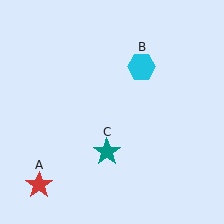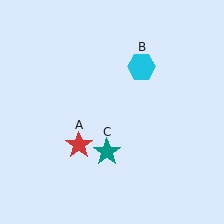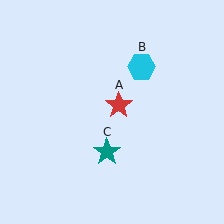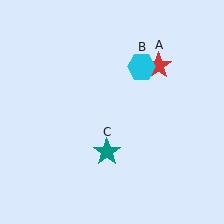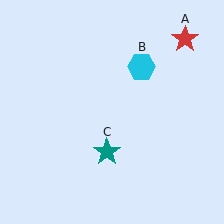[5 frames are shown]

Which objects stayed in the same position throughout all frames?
Cyan hexagon (object B) and teal star (object C) remained stationary.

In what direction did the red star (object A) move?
The red star (object A) moved up and to the right.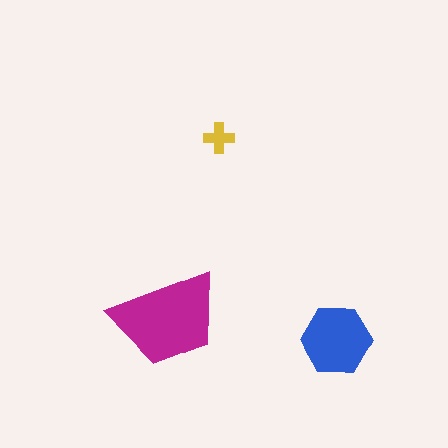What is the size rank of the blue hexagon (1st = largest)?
2nd.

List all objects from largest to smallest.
The magenta trapezoid, the blue hexagon, the yellow cross.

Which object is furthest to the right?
The blue hexagon is rightmost.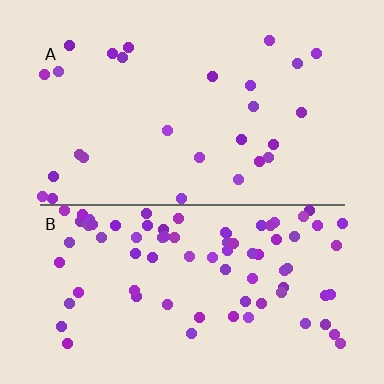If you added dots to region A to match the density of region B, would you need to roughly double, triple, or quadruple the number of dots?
Approximately triple.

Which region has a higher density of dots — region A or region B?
B (the bottom).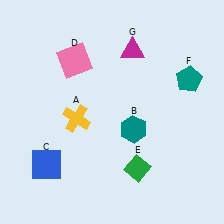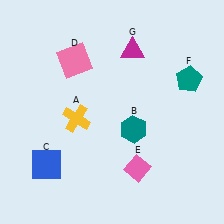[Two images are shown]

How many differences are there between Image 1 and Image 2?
There is 1 difference between the two images.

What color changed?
The diamond (E) changed from green in Image 1 to pink in Image 2.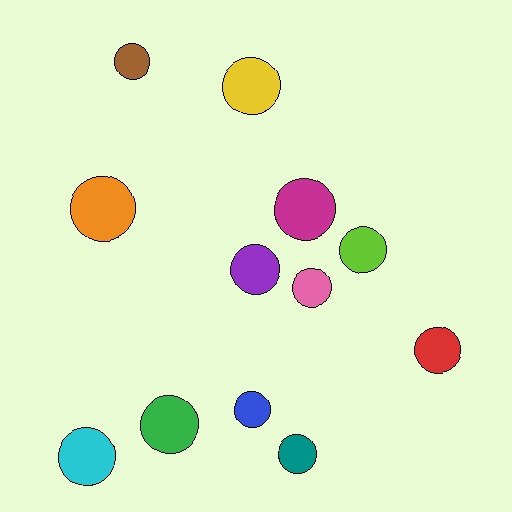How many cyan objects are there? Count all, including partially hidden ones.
There is 1 cyan object.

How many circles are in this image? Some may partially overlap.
There are 12 circles.